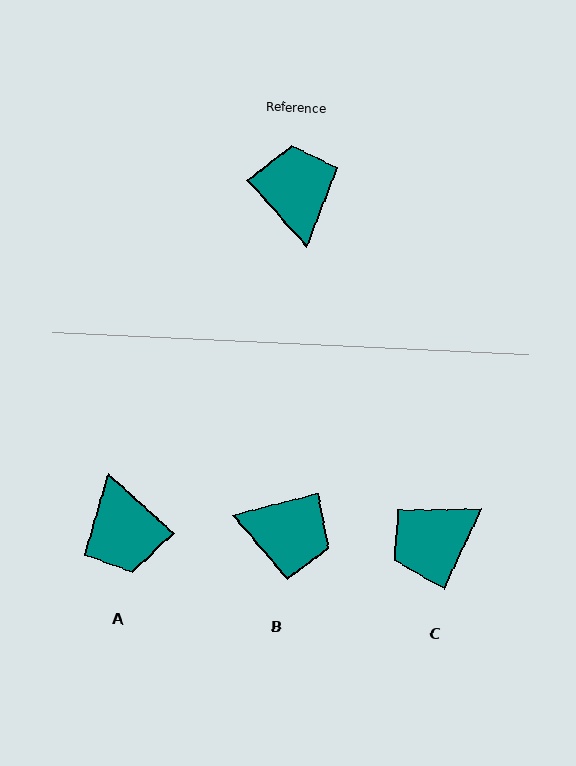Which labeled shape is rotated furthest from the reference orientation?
A, about 174 degrees away.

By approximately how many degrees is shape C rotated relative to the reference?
Approximately 112 degrees counter-clockwise.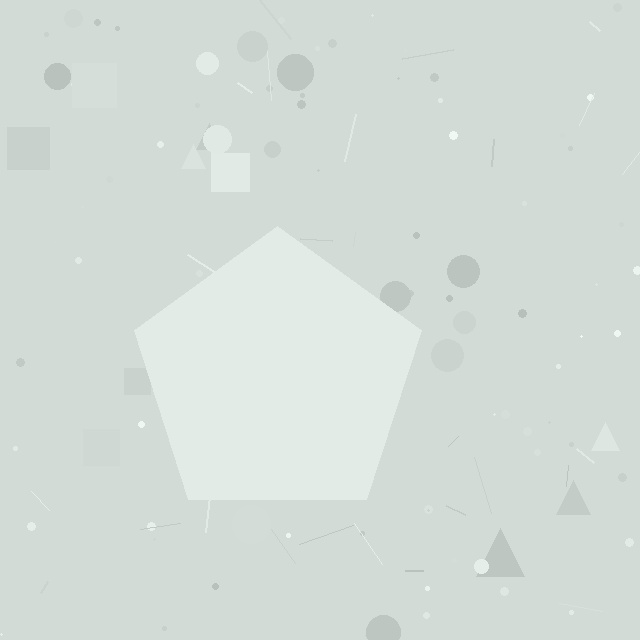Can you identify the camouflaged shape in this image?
The camouflaged shape is a pentagon.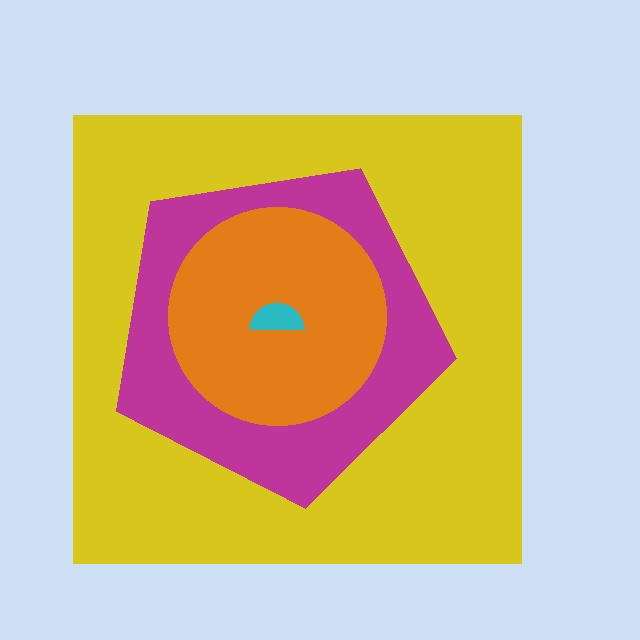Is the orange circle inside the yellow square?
Yes.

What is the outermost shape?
The yellow square.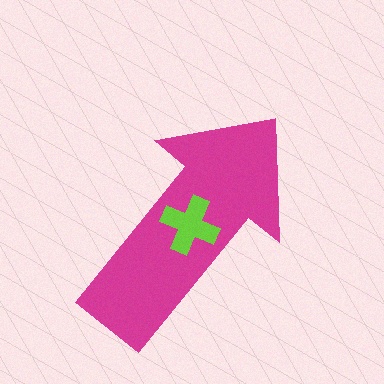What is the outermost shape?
The magenta arrow.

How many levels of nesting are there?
2.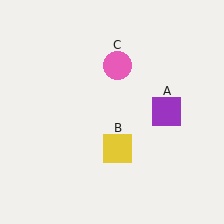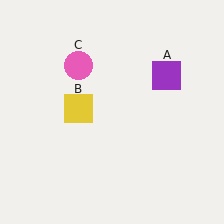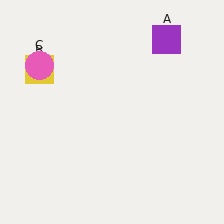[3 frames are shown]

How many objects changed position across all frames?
3 objects changed position: purple square (object A), yellow square (object B), pink circle (object C).